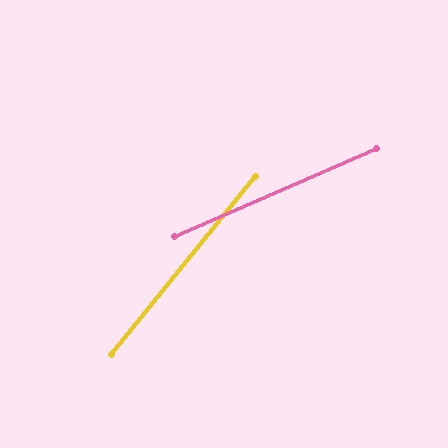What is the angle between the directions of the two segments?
Approximately 28 degrees.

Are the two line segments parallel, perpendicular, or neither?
Neither parallel nor perpendicular — they differ by about 28°.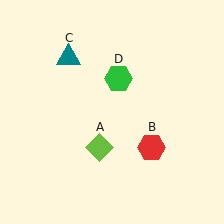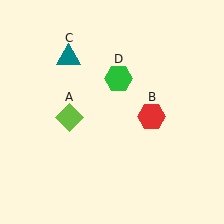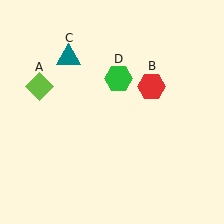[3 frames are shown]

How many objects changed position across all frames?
2 objects changed position: lime diamond (object A), red hexagon (object B).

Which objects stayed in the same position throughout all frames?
Teal triangle (object C) and green hexagon (object D) remained stationary.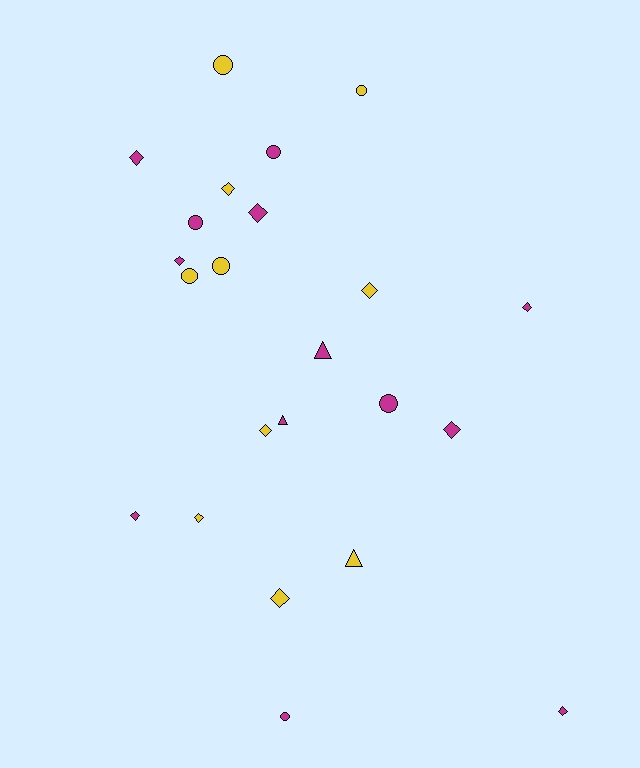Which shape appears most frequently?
Diamond, with 12 objects.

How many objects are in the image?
There are 23 objects.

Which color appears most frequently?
Magenta, with 13 objects.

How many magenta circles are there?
There are 4 magenta circles.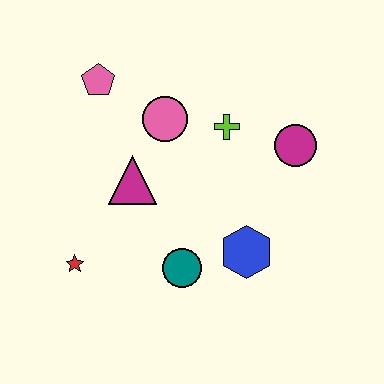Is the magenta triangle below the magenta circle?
Yes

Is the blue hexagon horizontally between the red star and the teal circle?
No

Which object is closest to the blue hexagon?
The teal circle is closest to the blue hexagon.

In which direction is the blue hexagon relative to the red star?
The blue hexagon is to the right of the red star.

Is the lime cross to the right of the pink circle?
Yes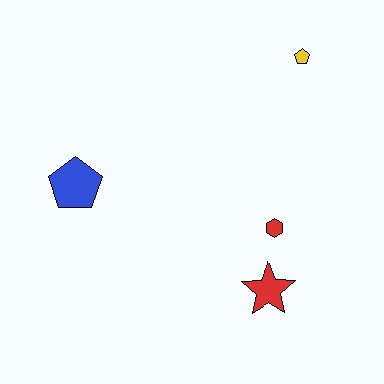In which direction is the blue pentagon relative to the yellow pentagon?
The blue pentagon is to the left of the yellow pentagon.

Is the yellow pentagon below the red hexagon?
No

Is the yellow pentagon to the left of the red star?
No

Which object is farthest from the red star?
The yellow pentagon is farthest from the red star.